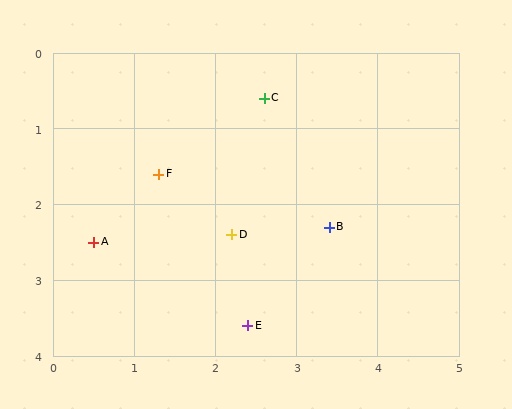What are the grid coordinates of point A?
Point A is at approximately (0.5, 2.5).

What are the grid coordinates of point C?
Point C is at approximately (2.6, 0.6).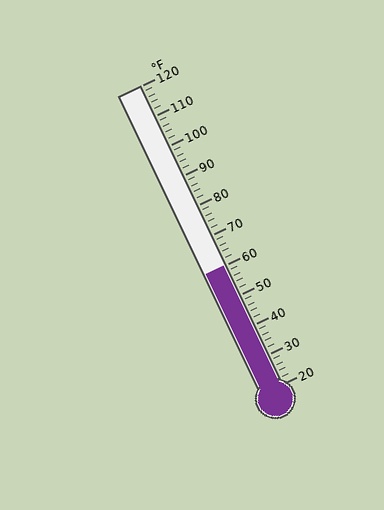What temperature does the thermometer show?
The thermometer shows approximately 60°F.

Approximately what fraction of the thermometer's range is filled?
The thermometer is filled to approximately 40% of its range.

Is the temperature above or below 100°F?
The temperature is below 100°F.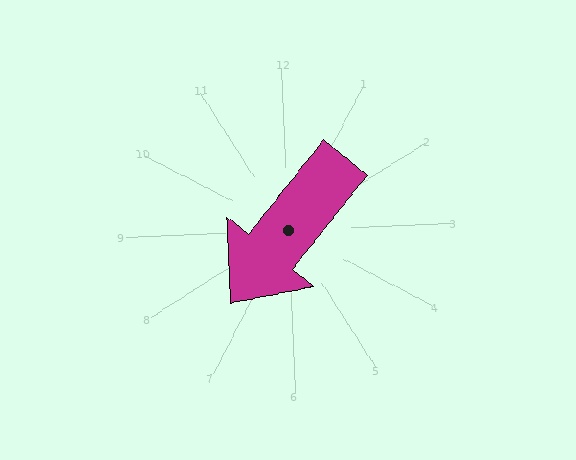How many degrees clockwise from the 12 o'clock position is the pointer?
Approximately 221 degrees.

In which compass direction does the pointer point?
Southwest.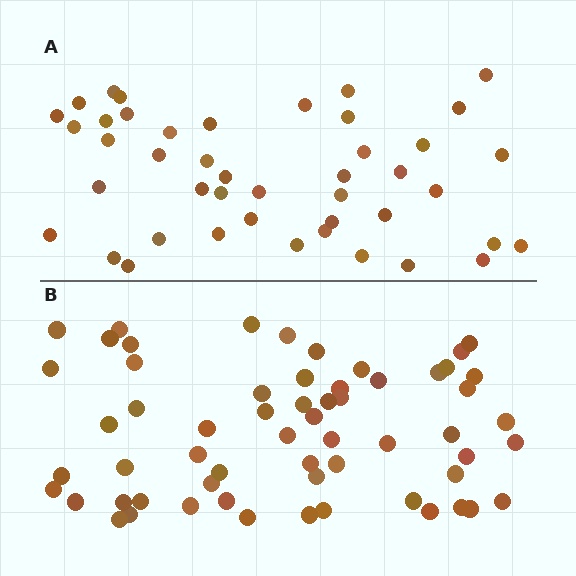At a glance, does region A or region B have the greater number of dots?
Region B (the bottom region) has more dots.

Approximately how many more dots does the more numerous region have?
Region B has approximately 15 more dots than region A.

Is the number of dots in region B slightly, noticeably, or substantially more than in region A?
Region B has noticeably more, but not dramatically so. The ratio is roughly 1.4 to 1.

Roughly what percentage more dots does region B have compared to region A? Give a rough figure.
About 35% more.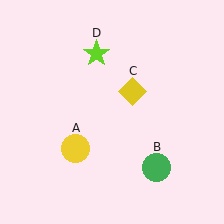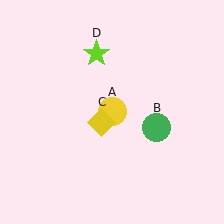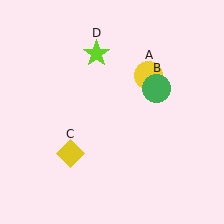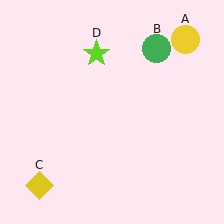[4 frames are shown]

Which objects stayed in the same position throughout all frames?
Lime star (object D) remained stationary.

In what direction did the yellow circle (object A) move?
The yellow circle (object A) moved up and to the right.